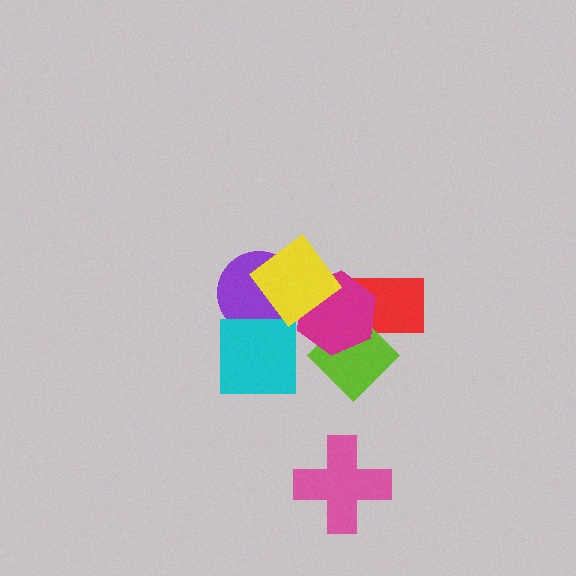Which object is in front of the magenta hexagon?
The yellow diamond is in front of the magenta hexagon.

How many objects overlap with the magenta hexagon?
3 objects overlap with the magenta hexagon.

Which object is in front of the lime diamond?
The magenta hexagon is in front of the lime diamond.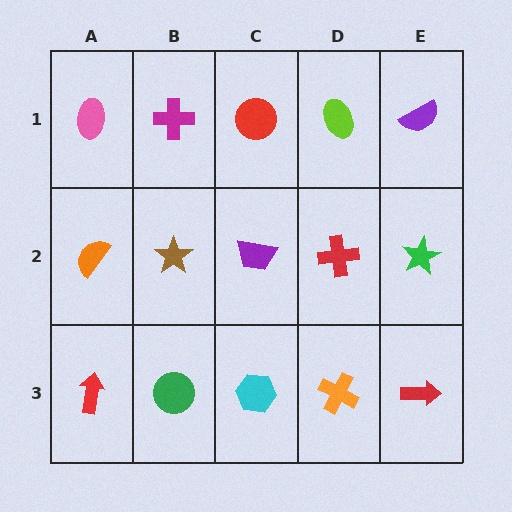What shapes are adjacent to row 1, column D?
A red cross (row 2, column D), a red circle (row 1, column C), a purple semicircle (row 1, column E).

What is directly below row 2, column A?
A red arrow.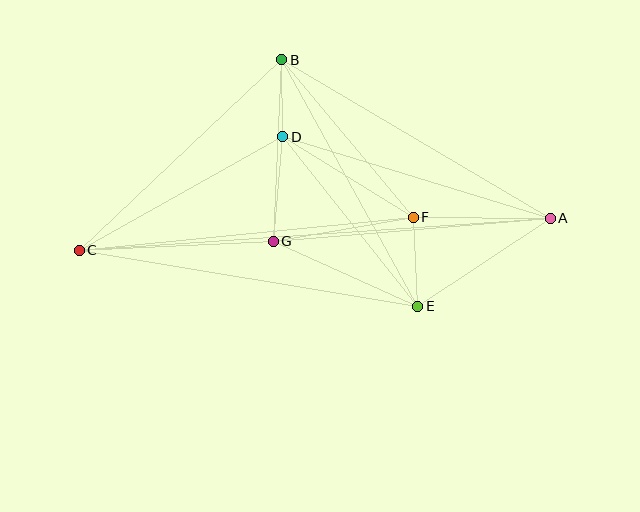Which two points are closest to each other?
Points B and D are closest to each other.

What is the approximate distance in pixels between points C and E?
The distance between C and E is approximately 343 pixels.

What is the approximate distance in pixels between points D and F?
The distance between D and F is approximately 153 pixels.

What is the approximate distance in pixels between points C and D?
The distance between C and D is approximately 233 pixels.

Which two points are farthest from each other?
Points A and C are farthest from each other.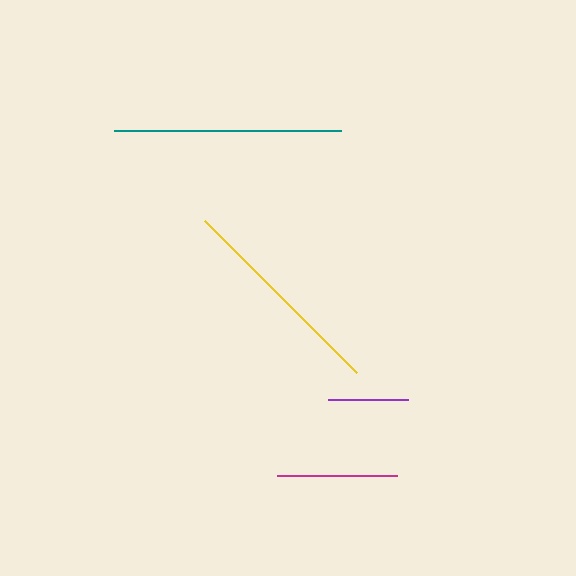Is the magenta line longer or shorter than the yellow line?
The yellow line is longer than the magenta line.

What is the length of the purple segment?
The purple segment is approximately 80 pixels long.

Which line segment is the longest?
The teal line is the longest at approximately 227 pixels.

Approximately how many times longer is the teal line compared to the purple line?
The teal line is approximately 2.8 times the length of the purple line.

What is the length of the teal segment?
The teal segment is approximately 227 pixels long.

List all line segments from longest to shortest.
From longest to shortest: teal, yellow, magenta, purple.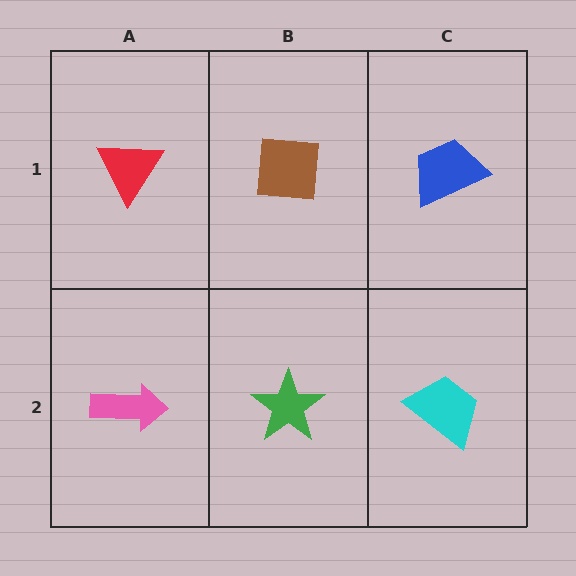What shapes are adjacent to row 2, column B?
A brown square (row 1, column B), a pink arrow (row 2, column A), a cyan trapezoid (row 2, column C).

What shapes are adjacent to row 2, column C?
A blue trapezoid (row 1, column C), a green star (row 2, column B).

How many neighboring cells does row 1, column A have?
2.